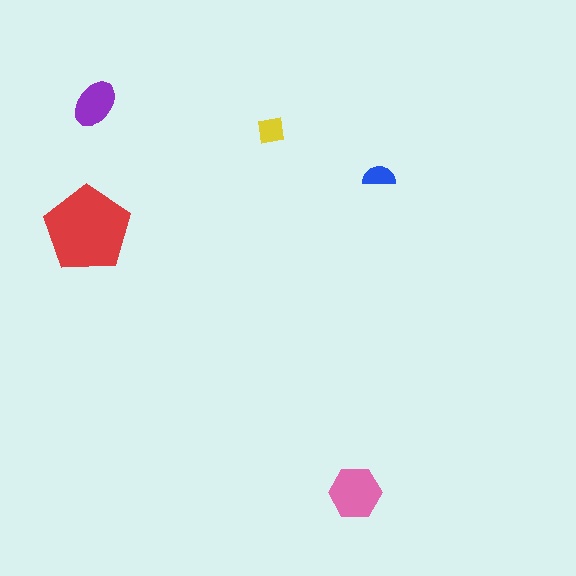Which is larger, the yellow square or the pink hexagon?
The pink hexagon.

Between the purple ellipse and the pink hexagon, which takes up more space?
The pink hexagon.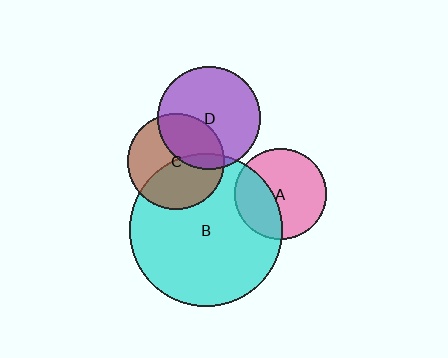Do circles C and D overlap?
Yes.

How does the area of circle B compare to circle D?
Approximately 2.2 times.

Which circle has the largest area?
Circle B (cyan).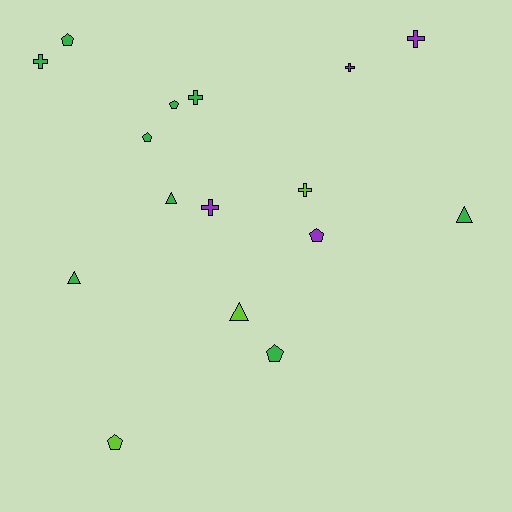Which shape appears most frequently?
Pentagon, with 6 objects.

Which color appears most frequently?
Green, with 9 objects.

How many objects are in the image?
There are 16 objects.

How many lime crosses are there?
There is 1 lime cross.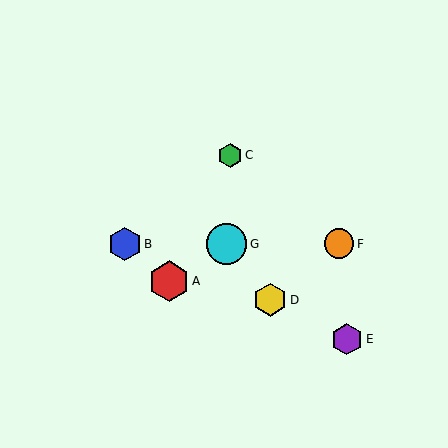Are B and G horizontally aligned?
Yes, both are at y≈244.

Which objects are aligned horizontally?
Objects B, F, G are aligned horizontally.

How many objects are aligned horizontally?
3 objects (B, F, G) are aligned horizontally.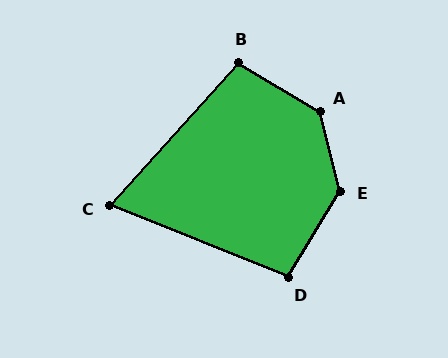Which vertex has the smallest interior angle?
C, at approximately 70 degrees.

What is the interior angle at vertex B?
Approximately 101 degrees (obtuse).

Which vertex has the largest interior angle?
A, at approximately 135 degrees.